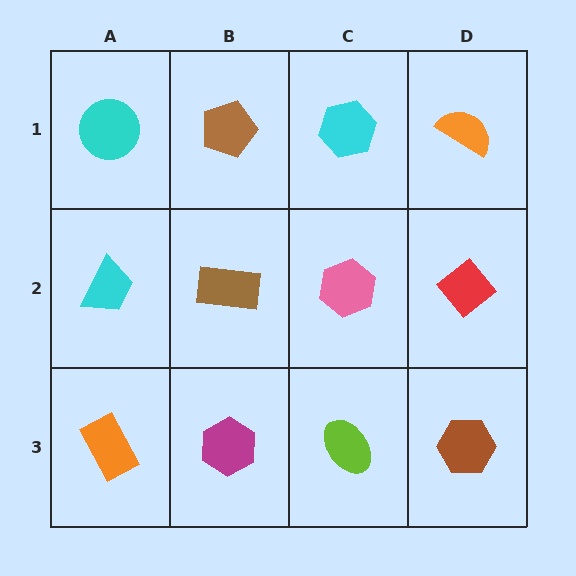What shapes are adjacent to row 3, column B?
A brown rectangle (row 2, column B), an orange rectangle (row 3, column A), a lime ellipse (row 3, column C).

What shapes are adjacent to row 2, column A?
A cyan circle (row 1, column A), an orange rectangle (row 3, column A), a brown rectangle (row 2, column B).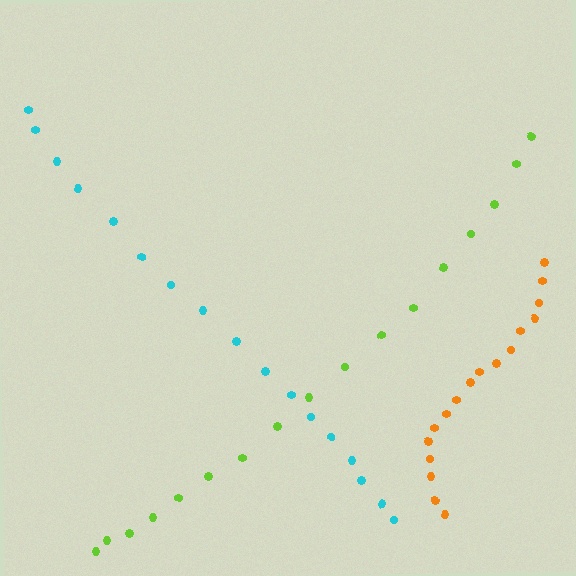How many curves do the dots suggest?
There are 3 distinct paths.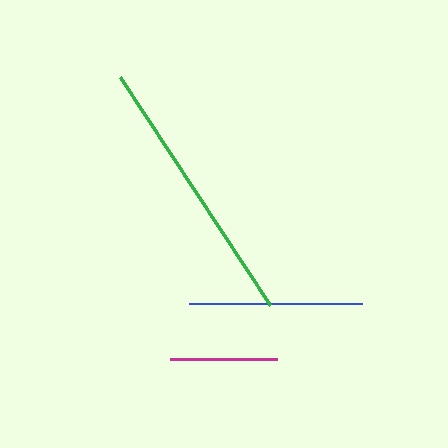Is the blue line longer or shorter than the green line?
The green line is longer than the blue line.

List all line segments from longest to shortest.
From longest to shortest: green, blue, magenta.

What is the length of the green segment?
The green segment is approximately 274 pixels long.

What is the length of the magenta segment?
The magenta segment is approximately 107 pixels long.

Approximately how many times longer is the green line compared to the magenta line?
The green line is approximately 2.6 times the length of the magenta line.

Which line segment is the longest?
The green line is the longest at approximately 274 pixels.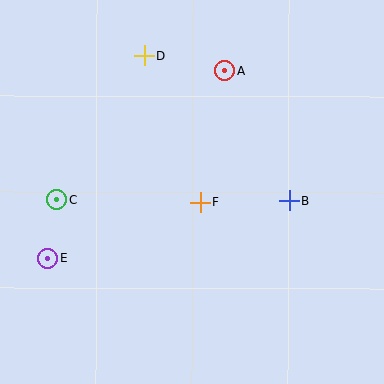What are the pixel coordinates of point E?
Point E is at (48, 258).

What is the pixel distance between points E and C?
The distance between E and C is 59 pixels.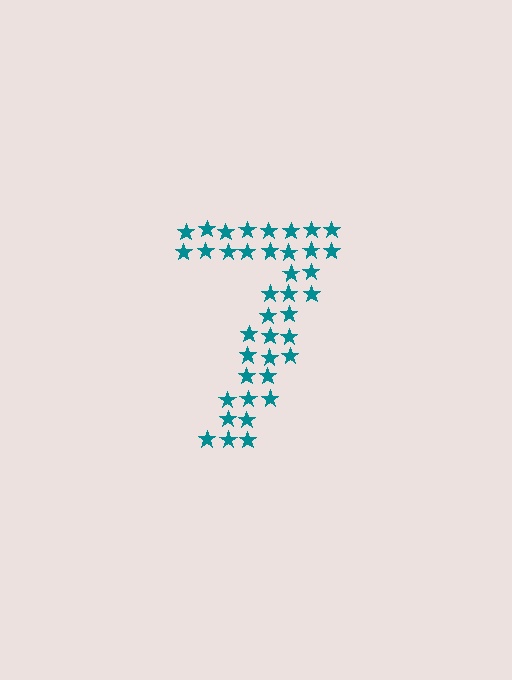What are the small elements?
The small elements are stars.